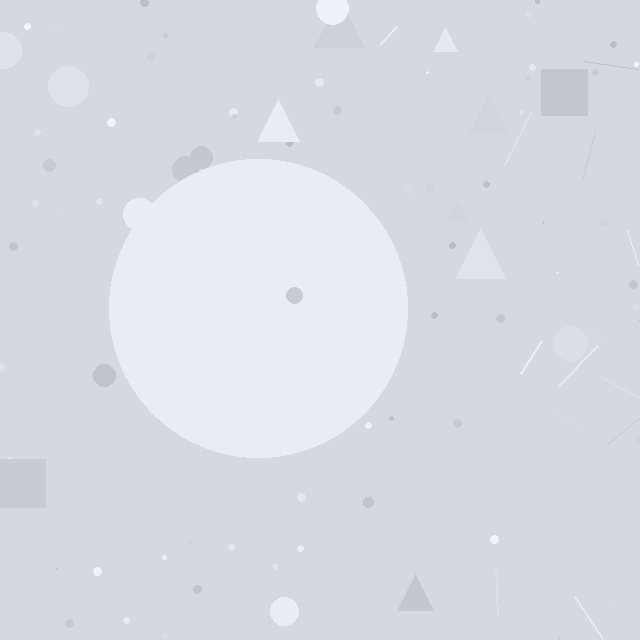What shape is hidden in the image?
A circle is hidden in the image.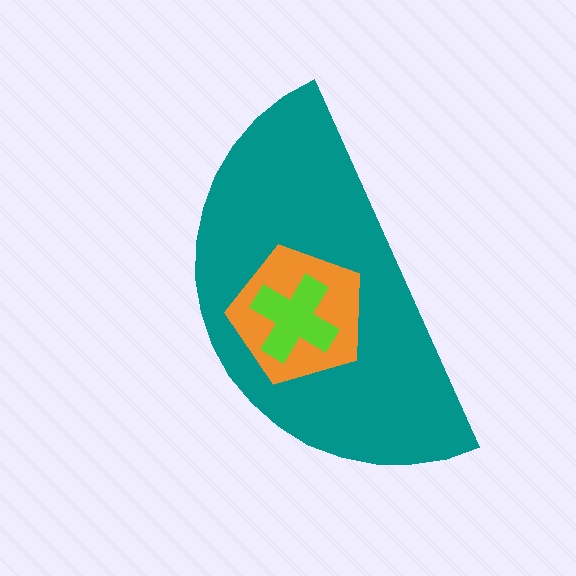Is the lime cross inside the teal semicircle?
Yes.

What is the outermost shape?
The teal semicircle.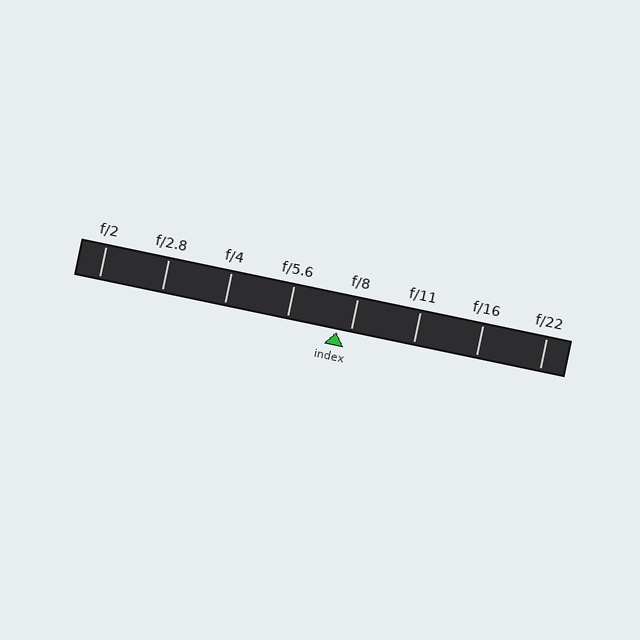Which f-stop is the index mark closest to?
The index mark is closest to f/8.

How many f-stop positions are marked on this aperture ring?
There are 8 f-stop positions marked.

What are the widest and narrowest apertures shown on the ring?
The widest aperture shown is f/2 and the narrowest is f/22.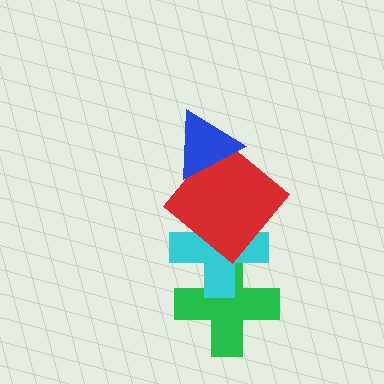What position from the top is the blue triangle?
The blue triangle is 1st from the top.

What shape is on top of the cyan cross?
The red diamond is on top of the cyan cross.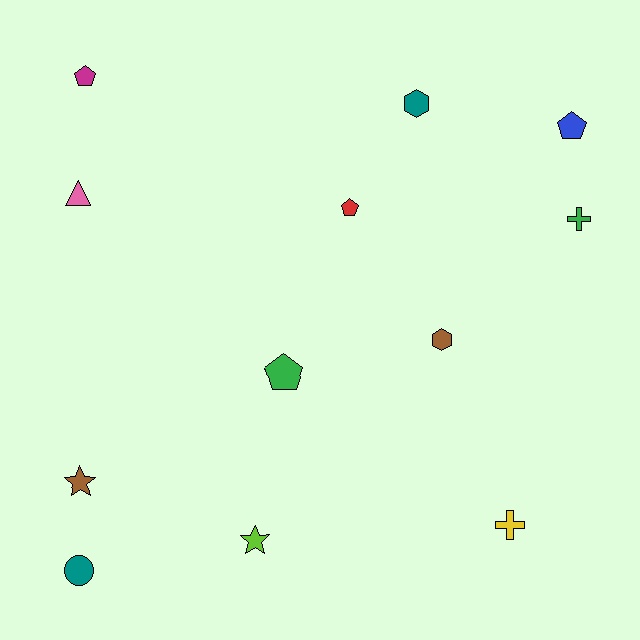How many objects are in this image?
There are 12 objects.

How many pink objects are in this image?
There is 1 pink object.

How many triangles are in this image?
There is 1 triangle.